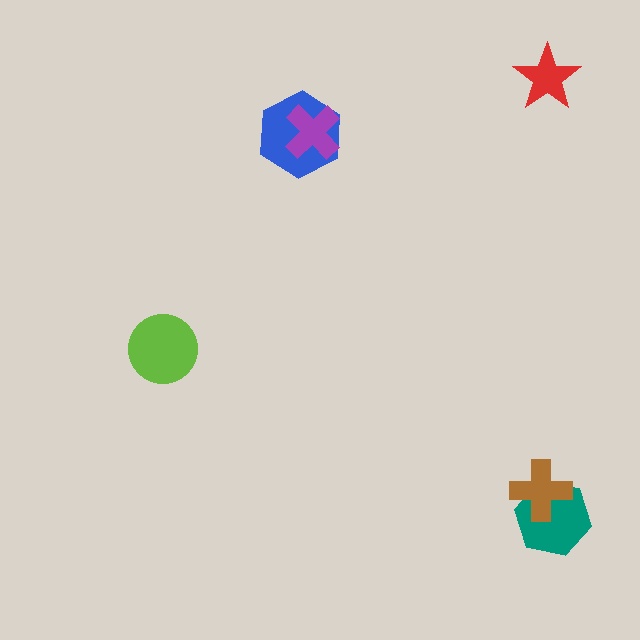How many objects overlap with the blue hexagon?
1 object overlaps with the blue hexagon.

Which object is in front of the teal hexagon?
The brown cross is in front of the teal hexagon.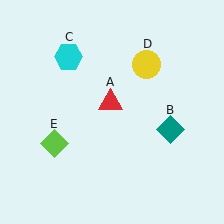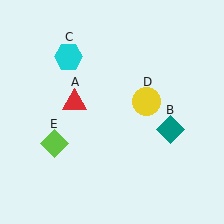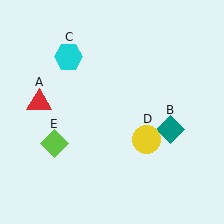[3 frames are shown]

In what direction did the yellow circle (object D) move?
The yellow circle (object D) moved down.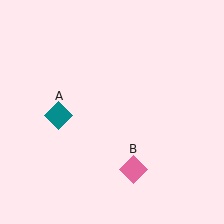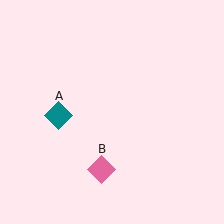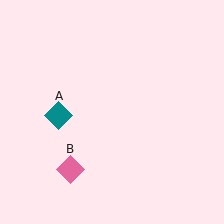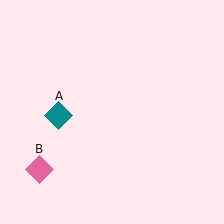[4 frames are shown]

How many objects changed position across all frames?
1 object changed position: pink diamond (object B).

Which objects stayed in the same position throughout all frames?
Teal diamond (object A) remained stationary.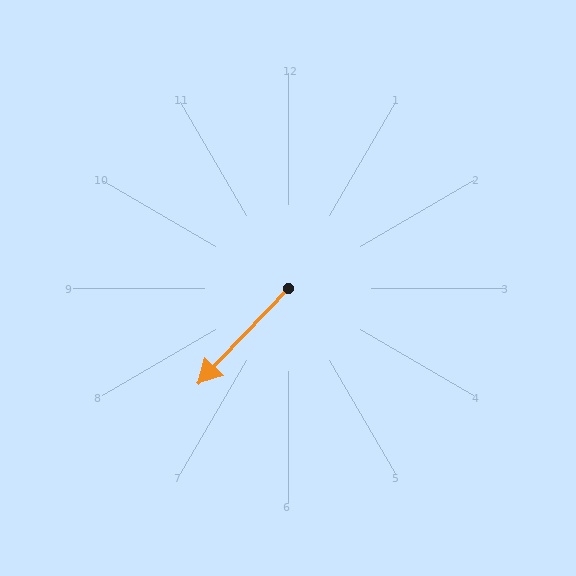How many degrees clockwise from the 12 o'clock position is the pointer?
Approximately 223 degrees.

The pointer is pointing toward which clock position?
Roughly 7 o'clock.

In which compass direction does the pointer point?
Southwest.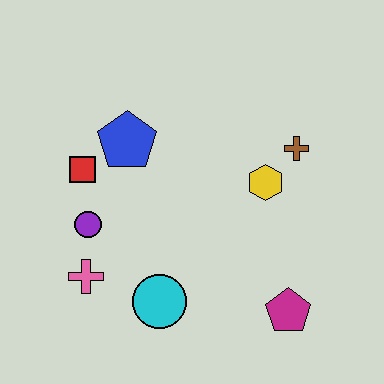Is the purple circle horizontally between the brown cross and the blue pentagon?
No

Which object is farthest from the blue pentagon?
The magenta pentagon is farthest from the blue pentagon.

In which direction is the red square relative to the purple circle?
The red square is above the purple circle.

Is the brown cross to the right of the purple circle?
Yes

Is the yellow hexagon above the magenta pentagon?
Yes